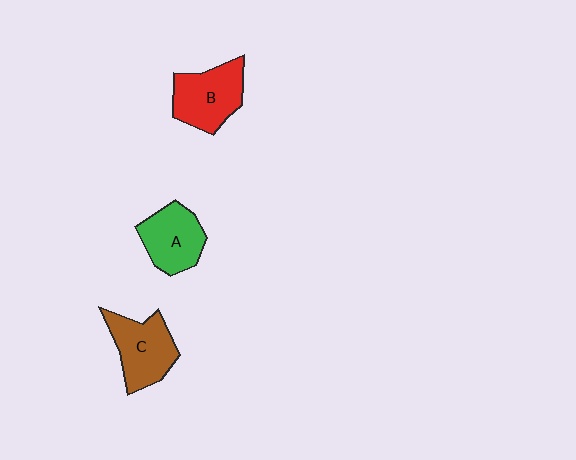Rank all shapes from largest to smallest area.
From largest to smallest: C (brown), B (red), A (green).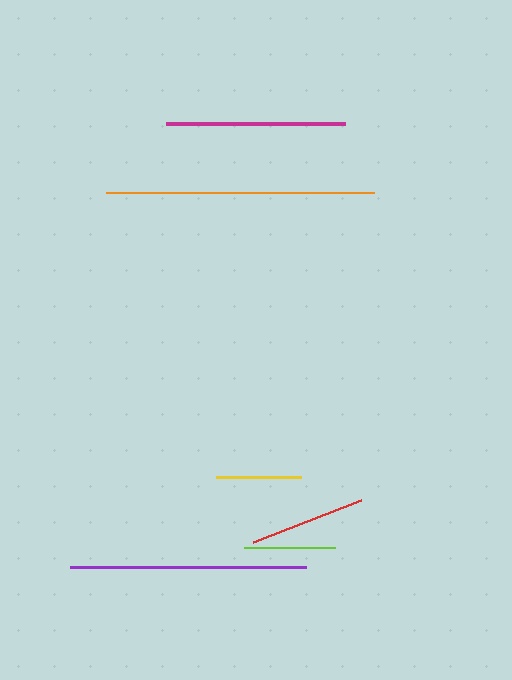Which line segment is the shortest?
The yellow line is the shortest at approximately 85 pixels.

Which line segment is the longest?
The orange line is the longest at approximately 268 pixels.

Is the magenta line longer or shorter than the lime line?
The magenta line is longer than the lime line.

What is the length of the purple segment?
The purple segment is approximately 236 pixels long.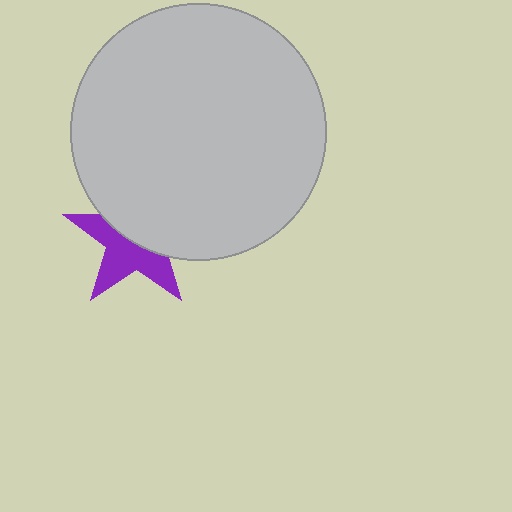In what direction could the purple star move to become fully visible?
The purple star could move down. That would shift it out from behind the light gray circle entirely.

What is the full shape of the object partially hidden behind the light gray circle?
The partially hidden object is a purple star.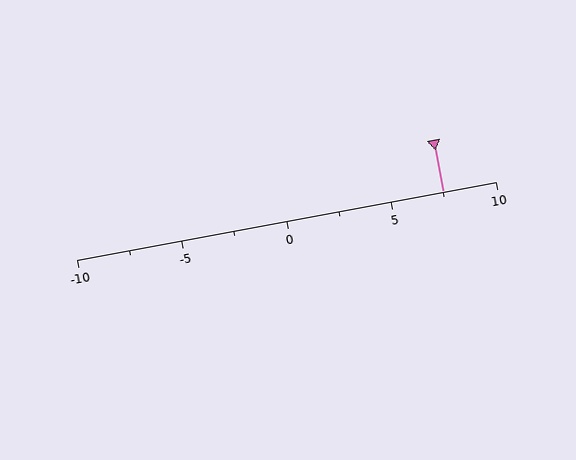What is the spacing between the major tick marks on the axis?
The major ticks are spaced 5 apart.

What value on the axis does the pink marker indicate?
The marker indicates approximately 7.5.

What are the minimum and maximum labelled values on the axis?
The axis runs from -10 to 10.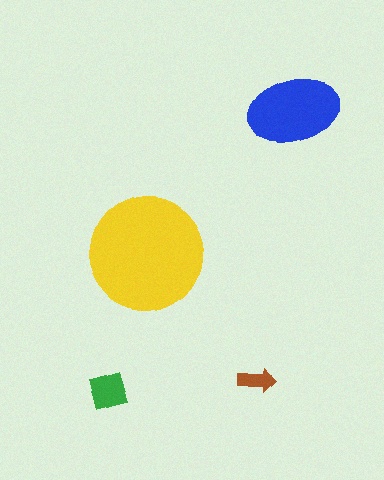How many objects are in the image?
There are 4 objects in the image.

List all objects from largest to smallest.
The yellow circle, the blue ellipse, the green diamond, the brown arrow.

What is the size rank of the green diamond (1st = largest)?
3rd.